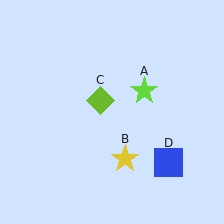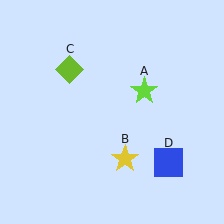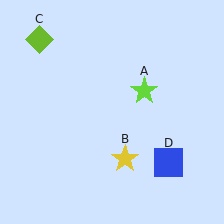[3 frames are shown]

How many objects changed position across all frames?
1 object changed position: lime diamond (object C).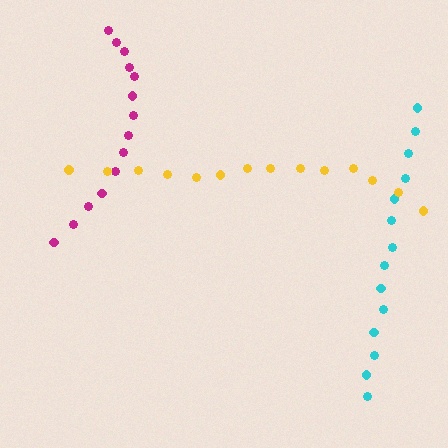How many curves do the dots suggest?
There are 3 distinct paths.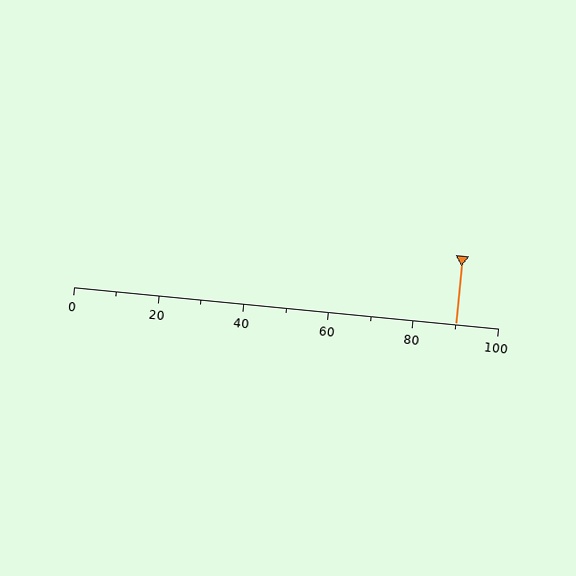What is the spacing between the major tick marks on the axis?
The major ticks are spaced 20 apart.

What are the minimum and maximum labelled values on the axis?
The axis runs from 0 to 100.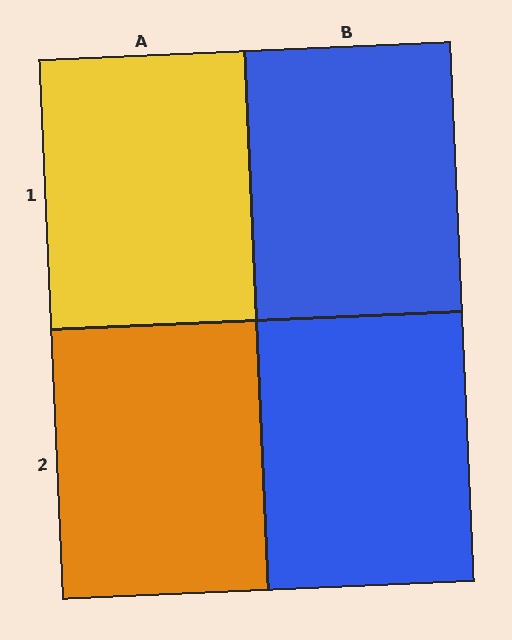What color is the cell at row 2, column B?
Blue.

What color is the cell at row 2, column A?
Orange.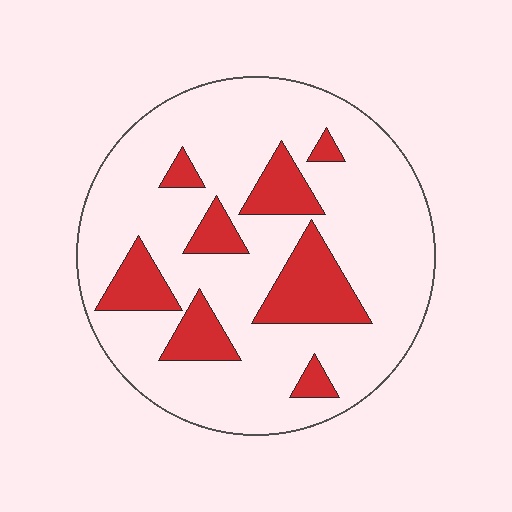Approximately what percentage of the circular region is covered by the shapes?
Approximately 20%.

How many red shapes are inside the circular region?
8.